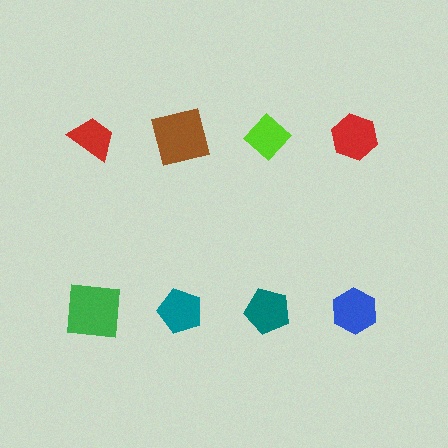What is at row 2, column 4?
A blue hexagon.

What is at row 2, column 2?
A teal pentagon.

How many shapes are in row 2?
4 shapes.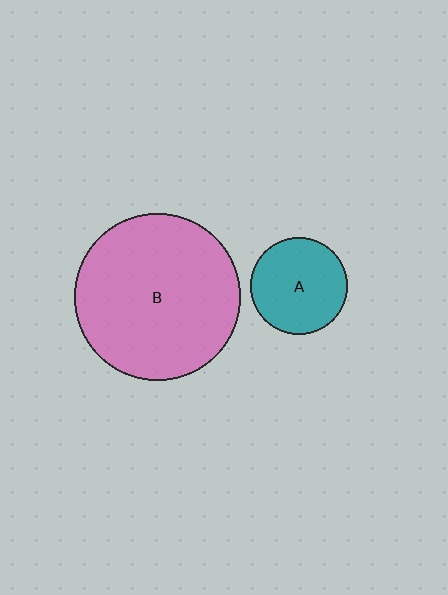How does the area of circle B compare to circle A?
Approximately 2.9 times.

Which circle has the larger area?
Circle B (pink).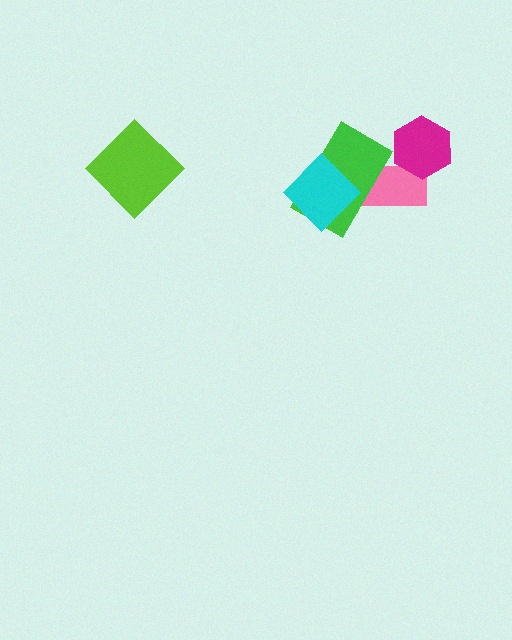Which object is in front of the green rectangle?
The cyan diamond is in front of the green rectangle.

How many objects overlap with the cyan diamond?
1 object overlaps with the cyan diamond.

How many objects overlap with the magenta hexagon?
1 object overlaps with the magenta hexagon.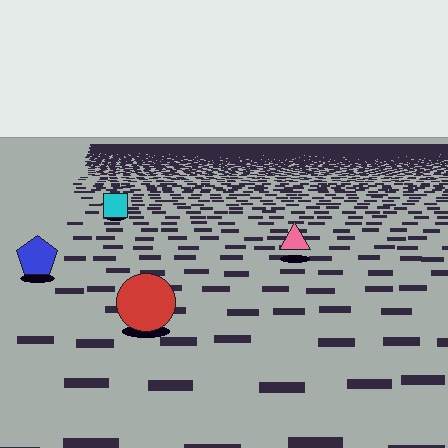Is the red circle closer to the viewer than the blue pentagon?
Yes. The red circle is closer — you can tell from the texture gradient: the ground texture is coarser near it.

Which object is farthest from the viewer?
The cyan square is farthest from the viewer. It appears smaller and the ground texture around it is denser.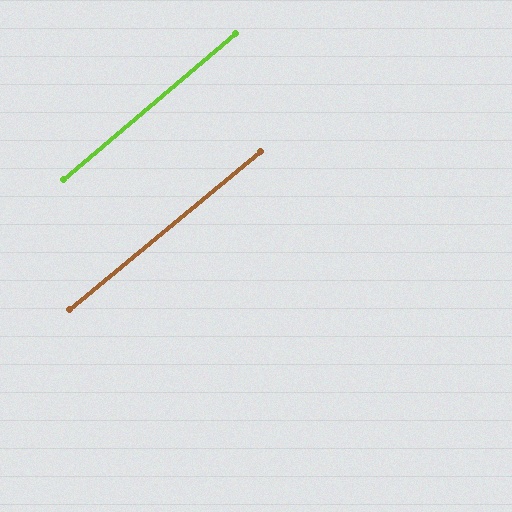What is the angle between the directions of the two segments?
Approximately 1 degree.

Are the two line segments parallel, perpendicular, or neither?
Parallel — their directions differ by only 0.7°.